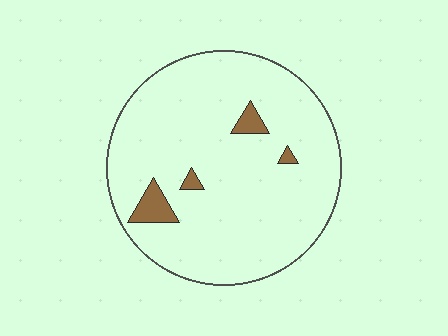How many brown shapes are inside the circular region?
4.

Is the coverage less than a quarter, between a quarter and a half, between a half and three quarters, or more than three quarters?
Less than a quarter.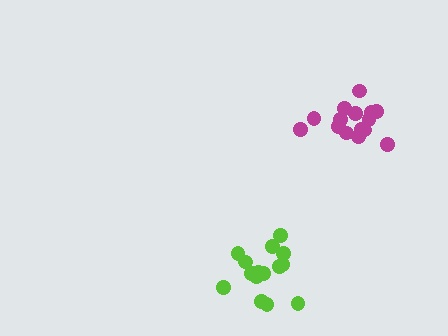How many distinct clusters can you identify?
There are 2 distinct clusters.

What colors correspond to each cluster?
The clusters are colored: lime, magenta.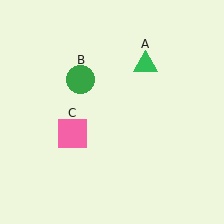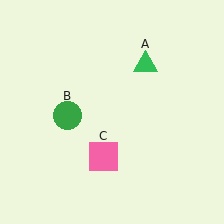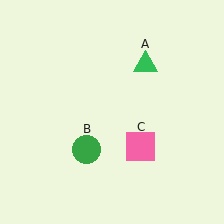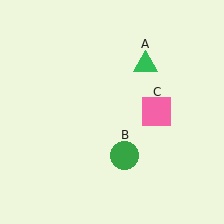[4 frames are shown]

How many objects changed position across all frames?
2 objects changed position: green circle (object B), pink square (object C).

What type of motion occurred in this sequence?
The green circle (object B), pink square (object C) rotated counterclockwise around the center of the scene.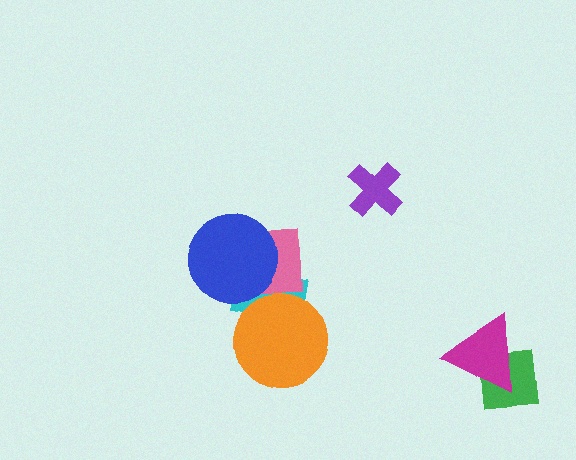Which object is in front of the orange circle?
The pink square is in front of the orange circle.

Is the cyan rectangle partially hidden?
Yes, it is partially covered by another shape.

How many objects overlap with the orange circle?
2 objects overlap with the orange circle.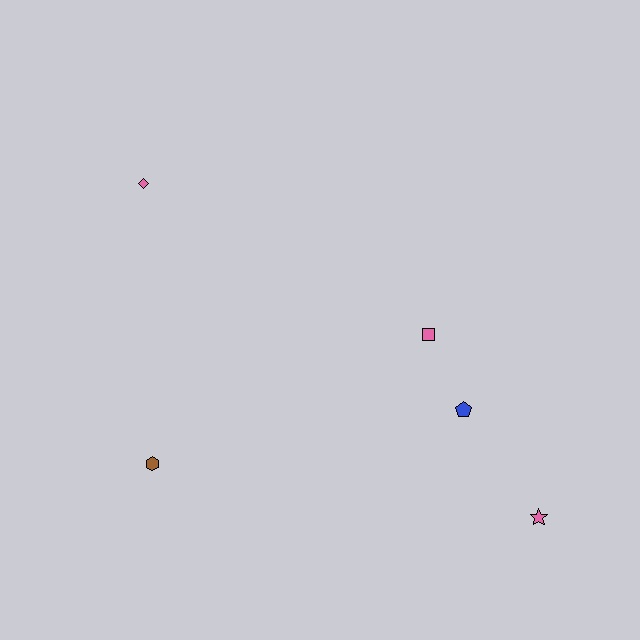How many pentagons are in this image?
There is 1 pentagon.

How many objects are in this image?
There are 5 objects.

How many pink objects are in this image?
There are 3 pink objects.